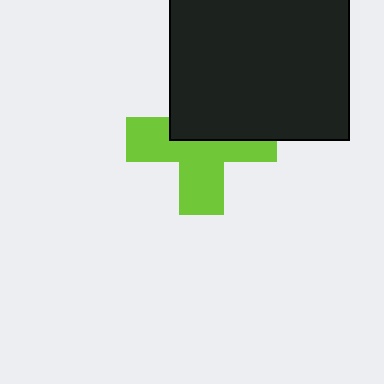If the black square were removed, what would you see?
You would see the complete lime cross.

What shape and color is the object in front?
The object in front is a black square.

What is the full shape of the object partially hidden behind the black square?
The partially hidden object is a lime cross.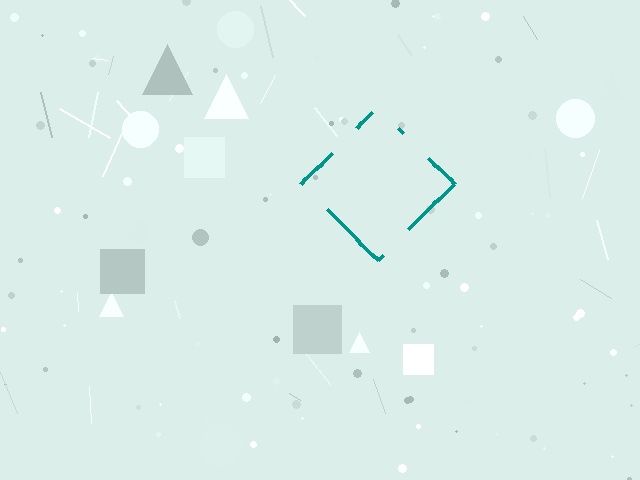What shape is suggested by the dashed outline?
The dashed outline suggests a diamond.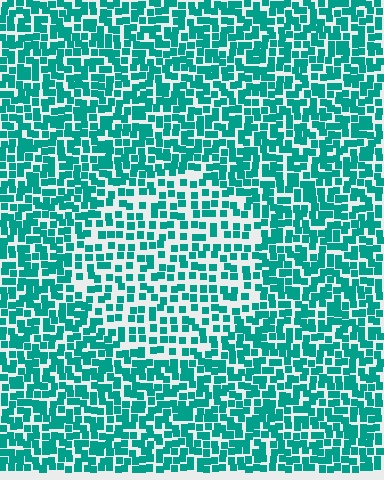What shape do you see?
I see a circle.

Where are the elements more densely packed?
The elements are more densely packed outside the circle boundary.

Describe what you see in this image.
The image contains small teal elements arranged at two different densities. A circle-shaped region is visible where the elements are less densely packed than the surrounding area.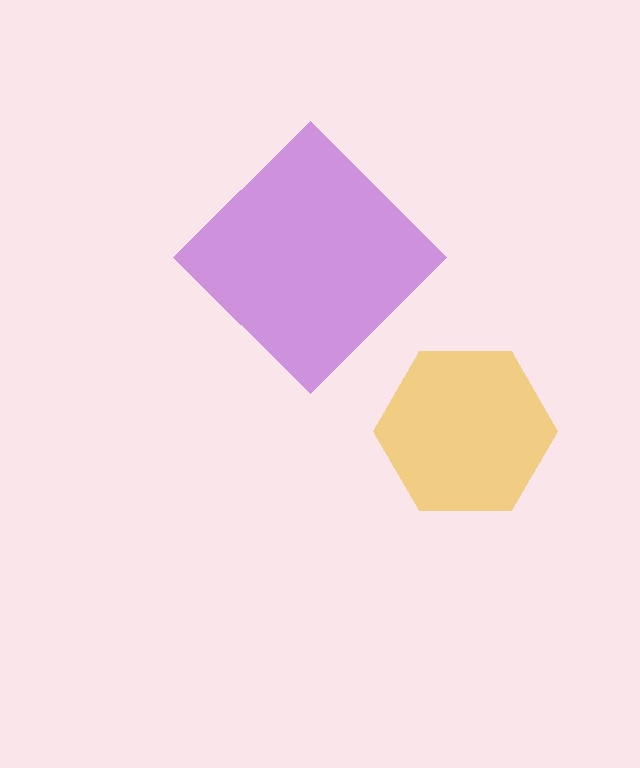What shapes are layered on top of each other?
The layered shapes are: a yellow hexagon, a purple diamond.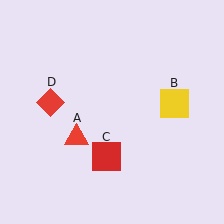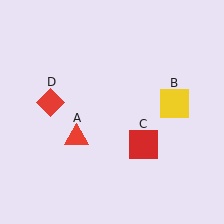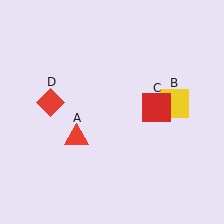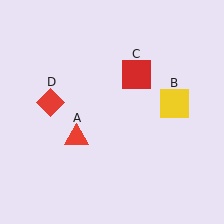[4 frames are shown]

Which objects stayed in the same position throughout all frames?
Red triangle (object A) and yellow square (object B) and red diamond (object D) remained stationary.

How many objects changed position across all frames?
1 object changed position: red square (object C).